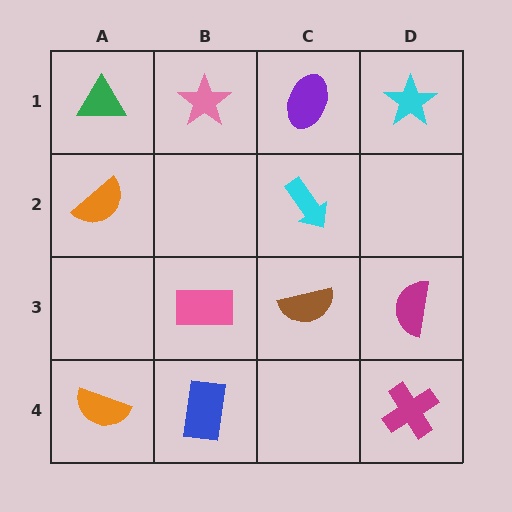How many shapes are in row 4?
3 shapes.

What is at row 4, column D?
A magenta cross.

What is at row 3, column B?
A pink rectangle.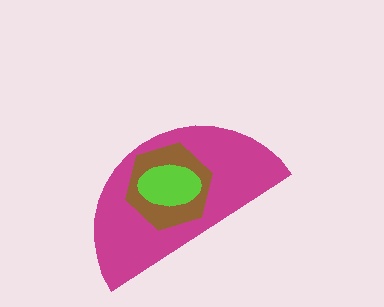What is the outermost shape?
The magenta semicircle.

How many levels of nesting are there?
3.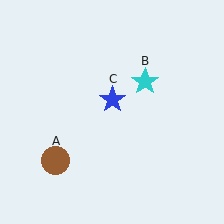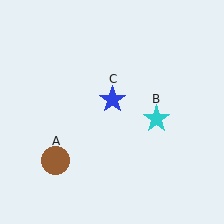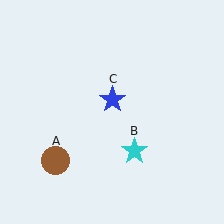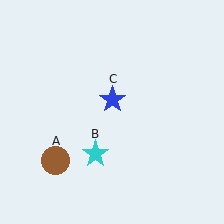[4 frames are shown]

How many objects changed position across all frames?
1 object changed position: cyan star (object B).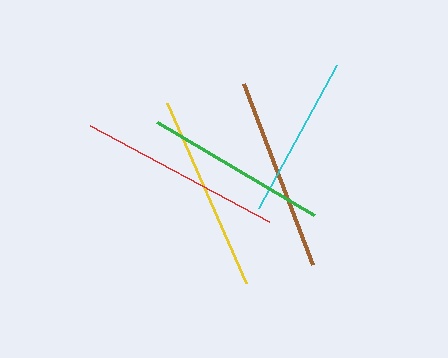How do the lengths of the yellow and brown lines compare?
The yellow and brown lines are approximately the same length.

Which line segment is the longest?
The red line is the longest at approximately 204 pixels.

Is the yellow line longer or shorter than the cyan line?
The yellow line is longer than the cyan line.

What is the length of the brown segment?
The brown segment is approximately 194 pixels long.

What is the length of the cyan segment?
The cyan segment is approximately 163 pixels long.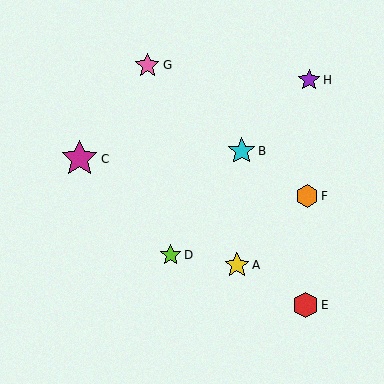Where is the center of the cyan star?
The center of the cyan star is at (242, 151).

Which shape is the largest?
The magenta star (labeled C) is the largest.